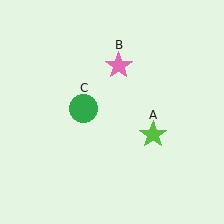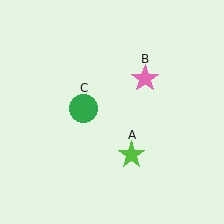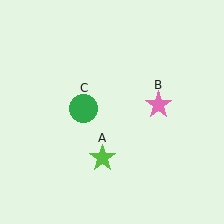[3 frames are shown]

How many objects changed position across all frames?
2 objects changed position: lime star (object A), pink star (object B).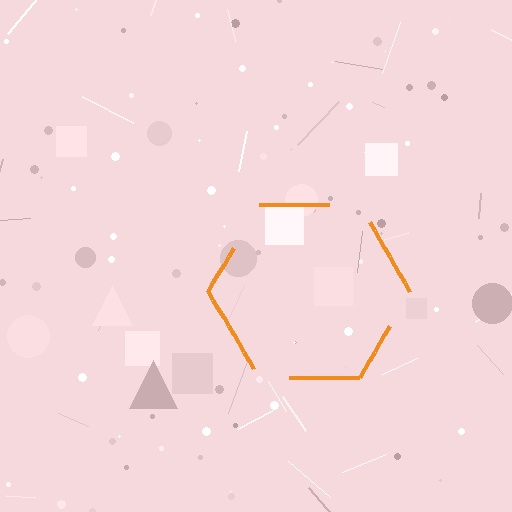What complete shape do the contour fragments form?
The contour fragments form a hexagon.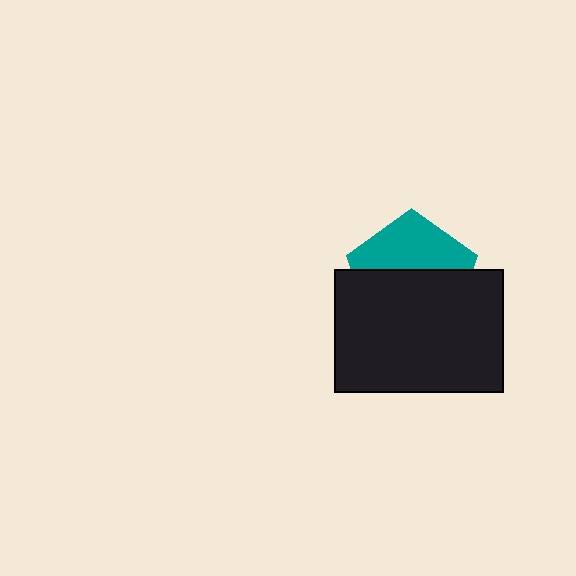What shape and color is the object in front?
The object in front is a black rectangle.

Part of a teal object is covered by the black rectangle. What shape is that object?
It is a pentagon.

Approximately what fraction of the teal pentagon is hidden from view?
Roughly 57% of the teal pentagon is hidden behind the black rectangle.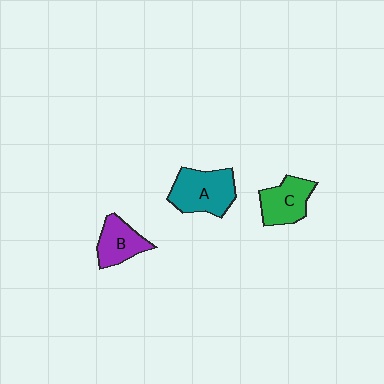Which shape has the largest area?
Shape A (teal).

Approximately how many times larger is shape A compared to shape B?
Approximately 1.4 times.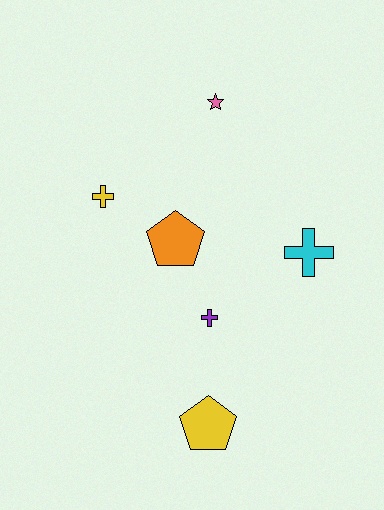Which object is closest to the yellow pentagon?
The purple cross is closest to the yellow pentagon.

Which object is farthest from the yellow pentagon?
The pink star is farthest from the yellow pentagon.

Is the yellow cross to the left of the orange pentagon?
Yes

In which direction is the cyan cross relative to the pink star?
The cyan cross is below the pink star.